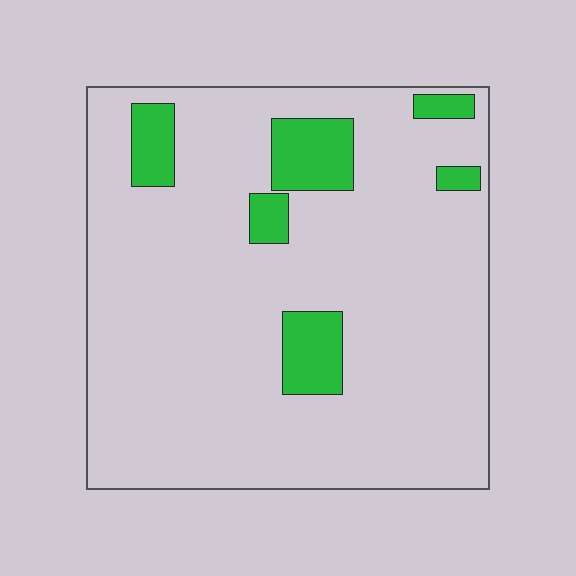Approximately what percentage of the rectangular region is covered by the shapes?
Approximately 10%.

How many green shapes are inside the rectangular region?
6.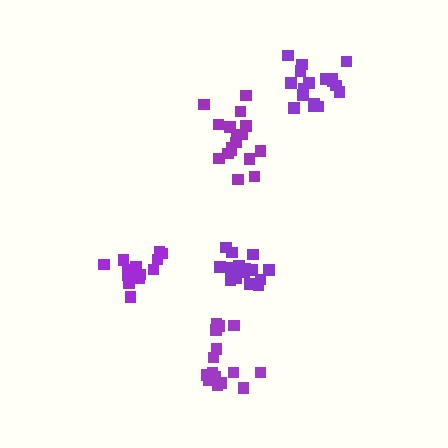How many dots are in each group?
Group 1: 17 dots, Group 2: 17 dots, Group 3: 15 dots, Group 4: 18 dots, Group 5: 14 dots (81 total).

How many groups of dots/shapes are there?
There are 5 groups.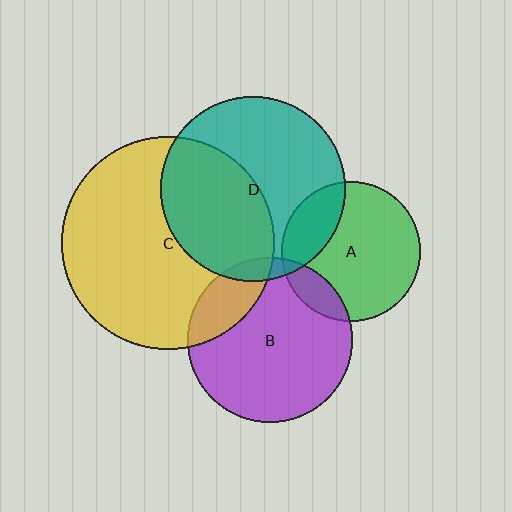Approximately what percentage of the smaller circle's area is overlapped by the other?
Approximately 15%.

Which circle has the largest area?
Circle C (yellow).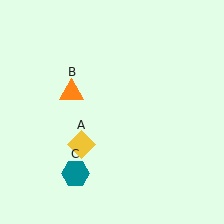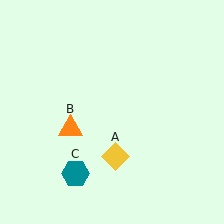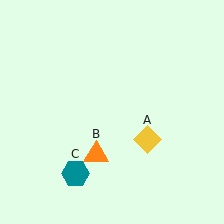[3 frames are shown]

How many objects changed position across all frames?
2 objects changed position: yellow diamond (object A), orange triangle (object B).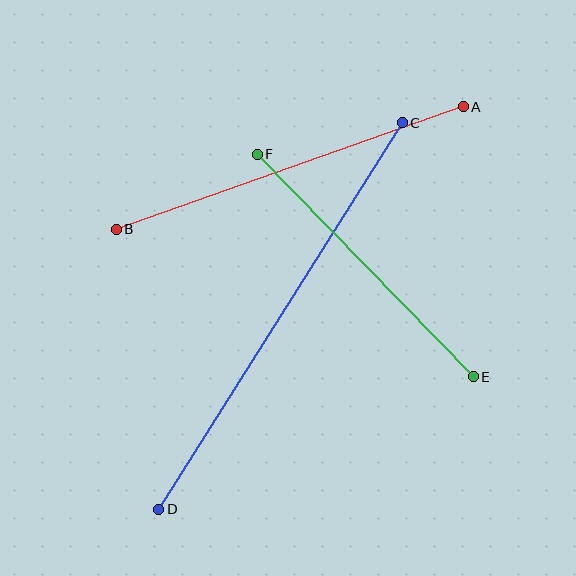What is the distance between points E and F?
The distance is approximately 310 pixels.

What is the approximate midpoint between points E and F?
The midpoint is at approximately (365, 266) pixels.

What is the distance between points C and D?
The distance is approximately 457 pixels.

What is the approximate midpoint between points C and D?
The midpoint is at approximately (281, 316) pixels.